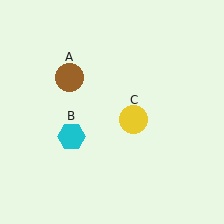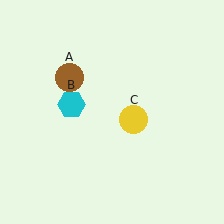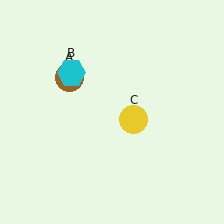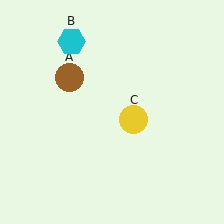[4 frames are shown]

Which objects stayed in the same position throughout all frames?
Brown circle (object A) and yellow circle (object C) remained stationary.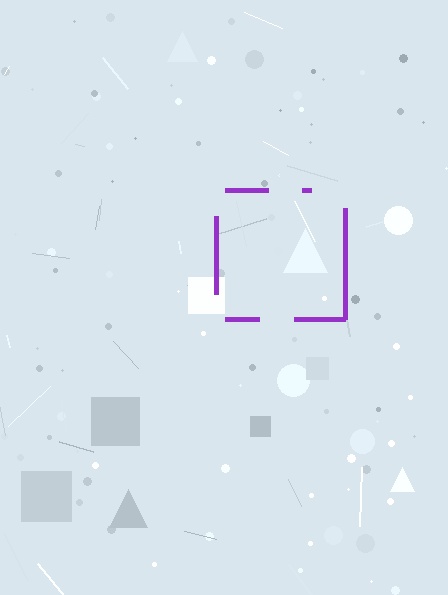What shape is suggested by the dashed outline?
The dashed outline suggests a square.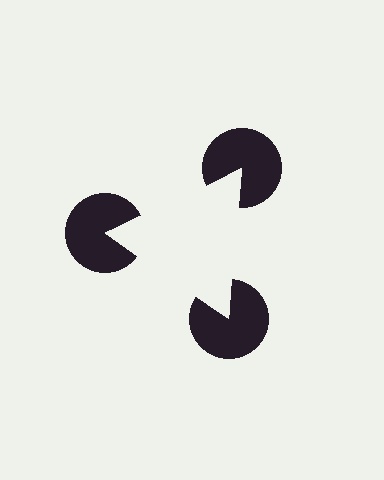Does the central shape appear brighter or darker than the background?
It typically appears slightly brighter than the background, even though no actual brightness change is drawn.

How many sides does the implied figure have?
3 sides.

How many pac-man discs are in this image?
There are 3 — one at each vertex of the illusory triangle.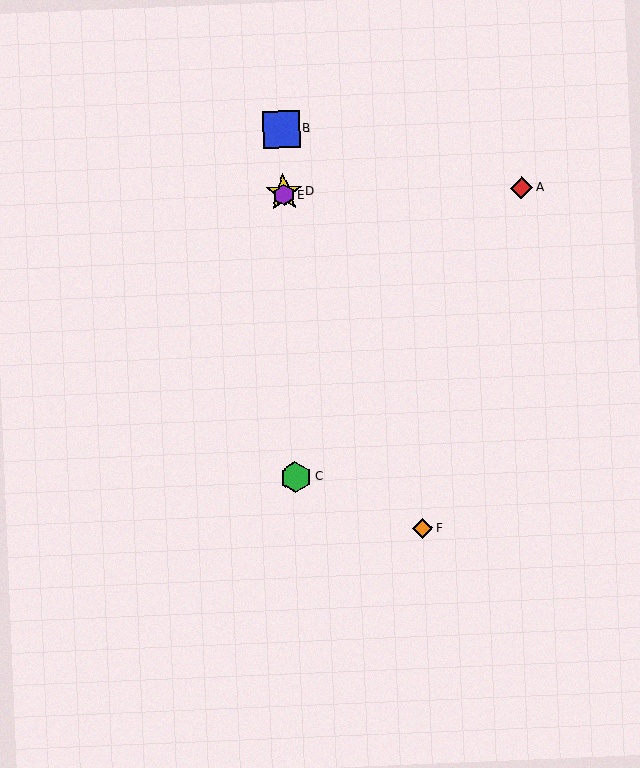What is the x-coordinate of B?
Object B is at x≈281.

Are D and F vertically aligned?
No, D is at x≈284 and F is at x≈423.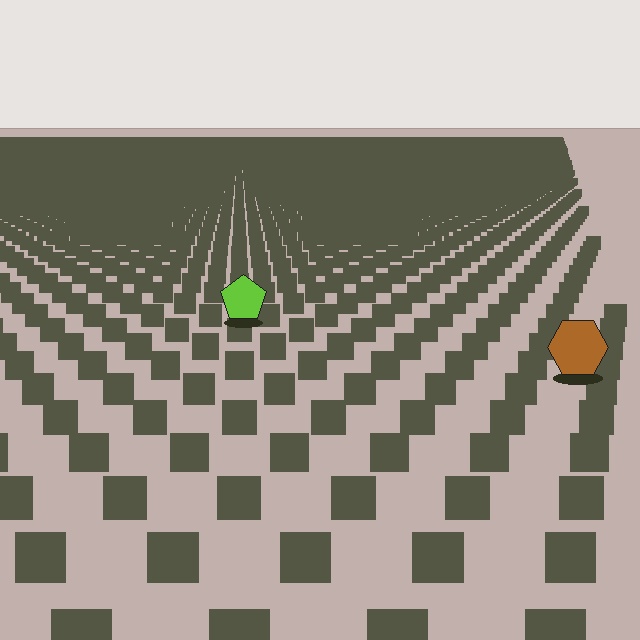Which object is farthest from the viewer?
The lime pentagon is farthest from the viewer. It appears smaller and the ground texture around it is denser.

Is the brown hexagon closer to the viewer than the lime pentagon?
Yes. The brown hexagon is closer — you can tell from the texture gradient: the ground texture is coarser near it.